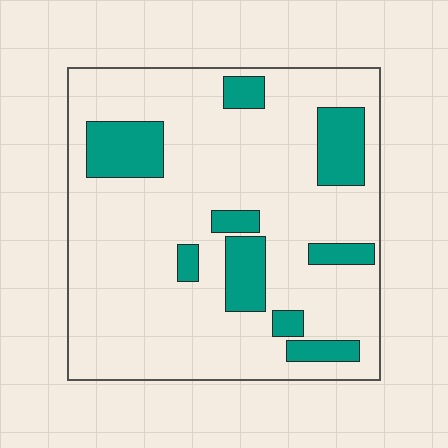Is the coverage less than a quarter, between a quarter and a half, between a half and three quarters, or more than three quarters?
Less than a quarter.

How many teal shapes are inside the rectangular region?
9.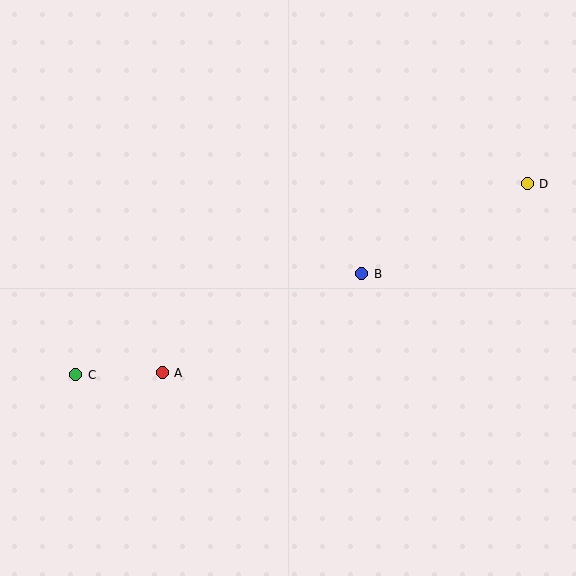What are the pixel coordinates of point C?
Point C is at (76, 375).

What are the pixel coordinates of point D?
Point D is at (527, 184).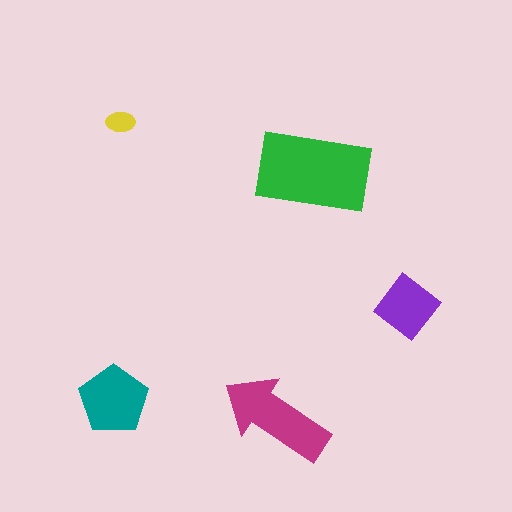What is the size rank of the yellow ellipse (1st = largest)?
5th.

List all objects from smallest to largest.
The yellow ellipse, the purple diamond, the teal pentagon, the magenta arrow, the green rectangle.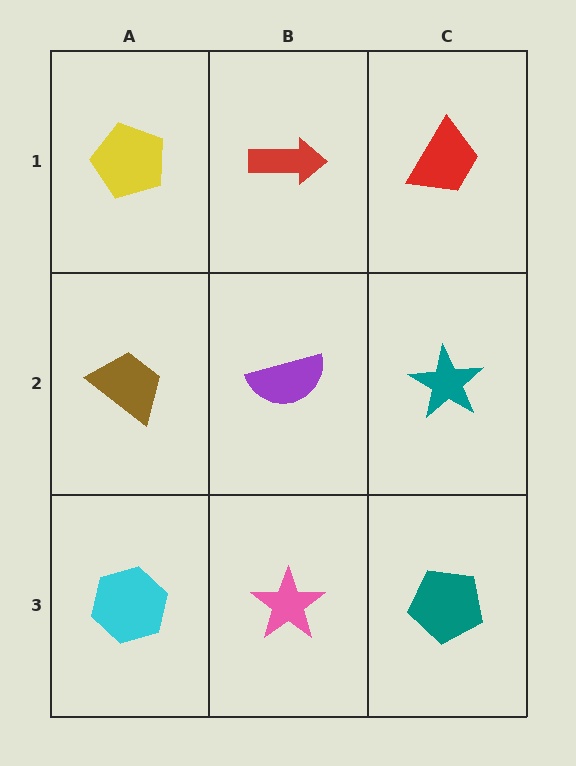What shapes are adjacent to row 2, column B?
A red arrow (row 1, column B), a pink star (row 3, column B), a brown trapezoid (row 2, column A), a teal star (row 2, column C).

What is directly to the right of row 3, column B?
A teal pentagon.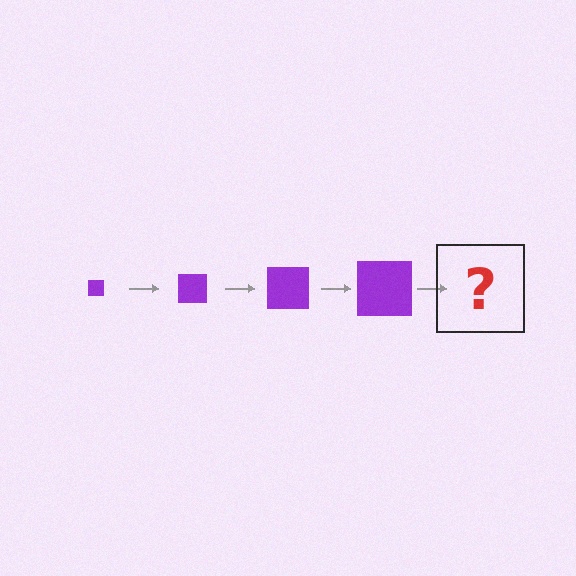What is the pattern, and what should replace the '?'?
The pattern is that the square gets progressively larger each step. The '?' should be a purple square, larger than the previous one.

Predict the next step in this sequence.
The next step is a purple square, larger than the previous one.